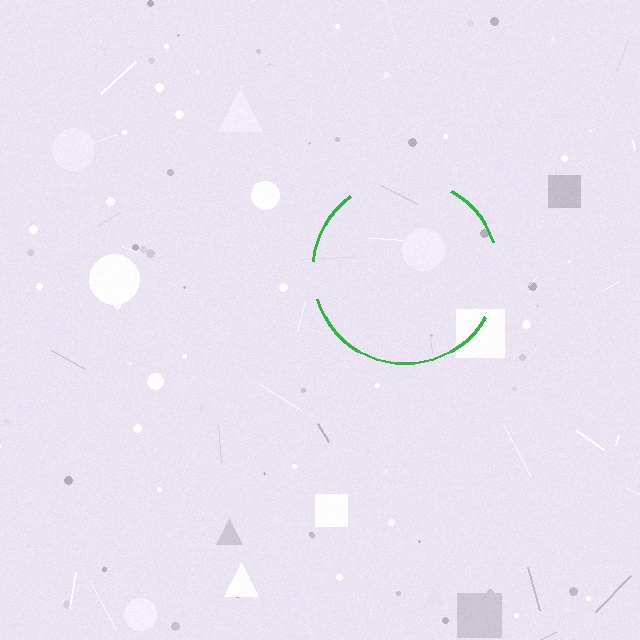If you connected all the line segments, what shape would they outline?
They would outline a circle.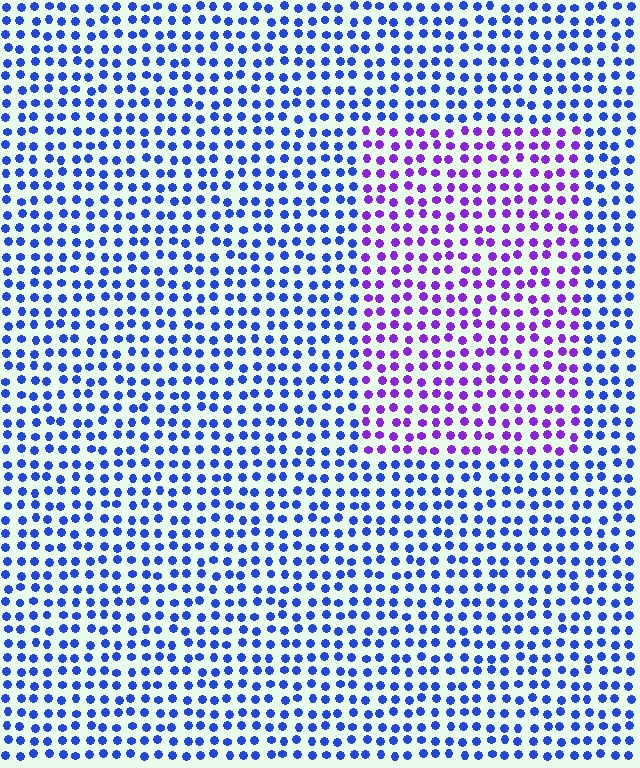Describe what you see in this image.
The image is filled with small blue elements in a uniform arrangement. A rectangle-shaped region is visible where the elements are tinted to a slightly different hue, forming a subtle color boundary.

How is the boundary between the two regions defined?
The boundary is defined purely by a slight shift in hue (about 46 degrees). Spacing, size, and orientation are identical on both sides.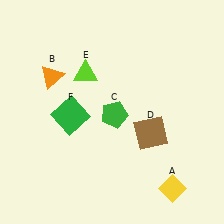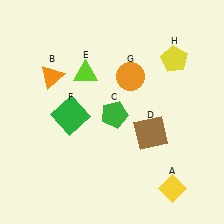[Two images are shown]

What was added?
An orange circle (G), a yellow pentagon (H) were added in Image 2.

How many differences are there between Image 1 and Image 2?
There are 2 differences between the two images.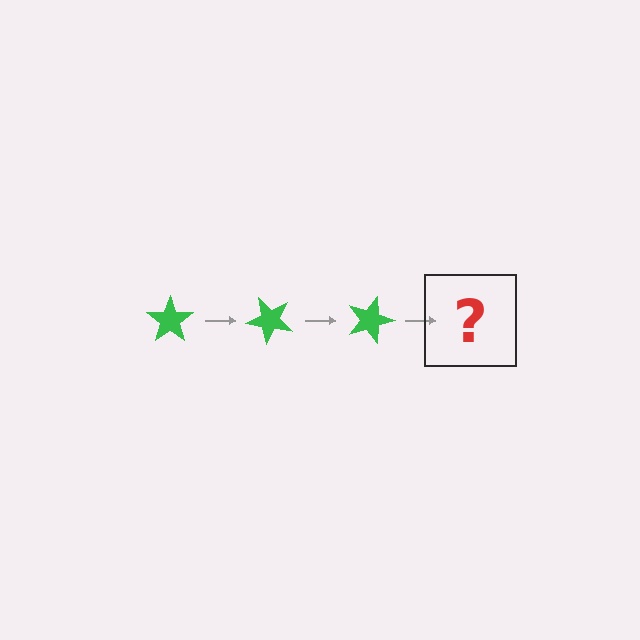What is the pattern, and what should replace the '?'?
The pattern is that the star rotates 45 degrees each step. The '?' should be a green star rotated 135 degrees.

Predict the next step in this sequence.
The next step is a green star rotated 135 degrees.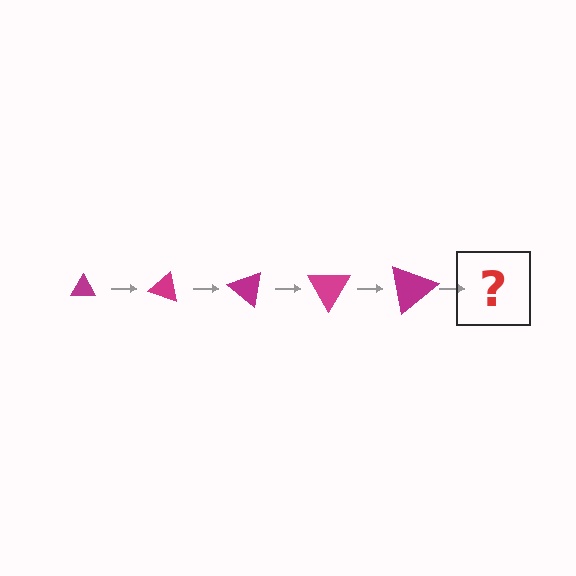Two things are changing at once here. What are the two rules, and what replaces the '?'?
The two rules are that the triangle grows larger each step and it rotates 20 degrees each step. The '?' should be a triangle, larger than the previous one and rotated 100 degrees from the start.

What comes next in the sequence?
The next element should be a triangle, larger than the previous one and rotated 100 degrees from the start.